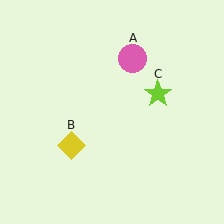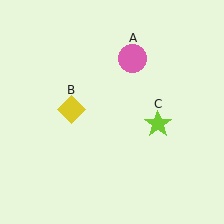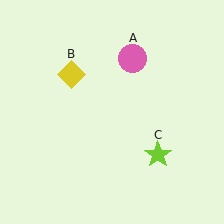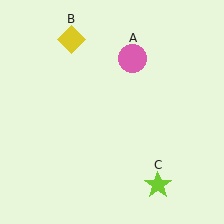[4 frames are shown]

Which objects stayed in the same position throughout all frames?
Pink circle (object A) remained stationary.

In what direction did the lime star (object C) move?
The lime star (object C) moved down.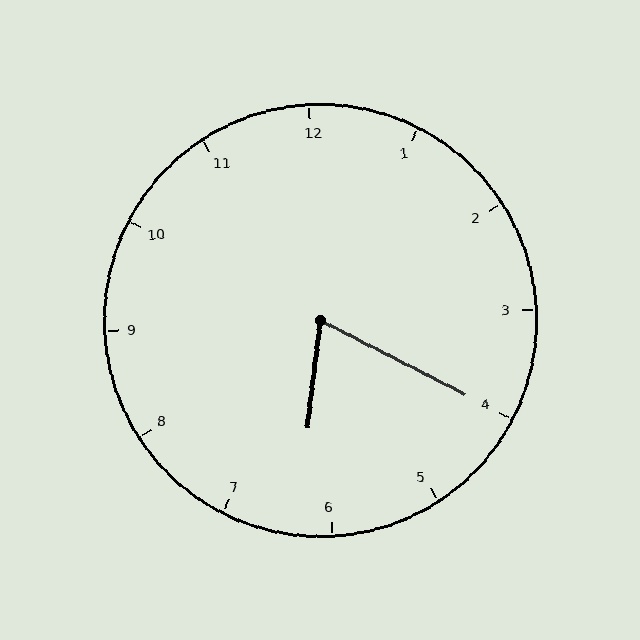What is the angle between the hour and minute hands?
Approximately 70 degrees.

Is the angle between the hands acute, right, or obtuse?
It is acute.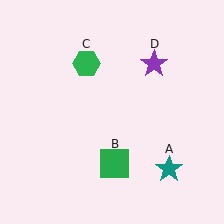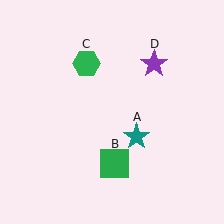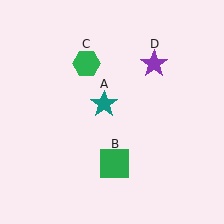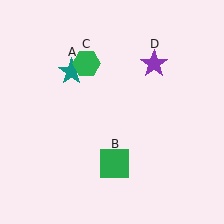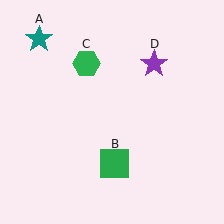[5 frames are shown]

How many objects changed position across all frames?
1 object changed position: teal star (object A).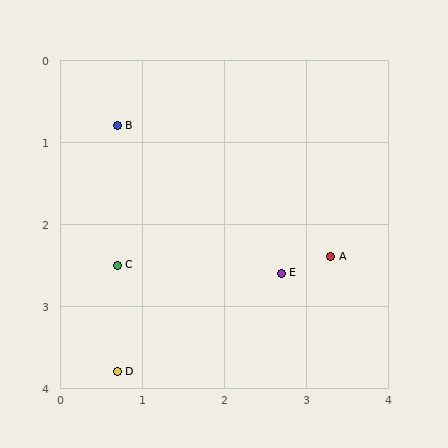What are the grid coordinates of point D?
Point D is at approximately (0.7, 3.8).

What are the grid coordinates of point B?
Point B is at approximately (0.7, 0.8).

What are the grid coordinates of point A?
Point A is at approximately (3.3, 2.4).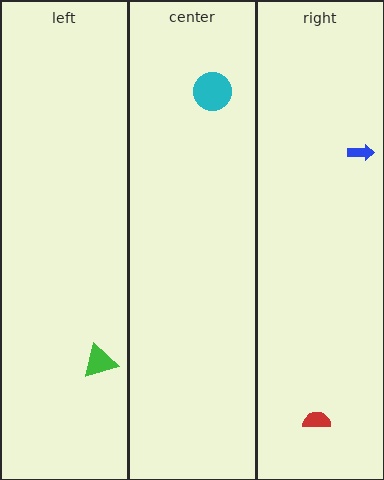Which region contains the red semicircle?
The right region.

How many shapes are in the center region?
1.